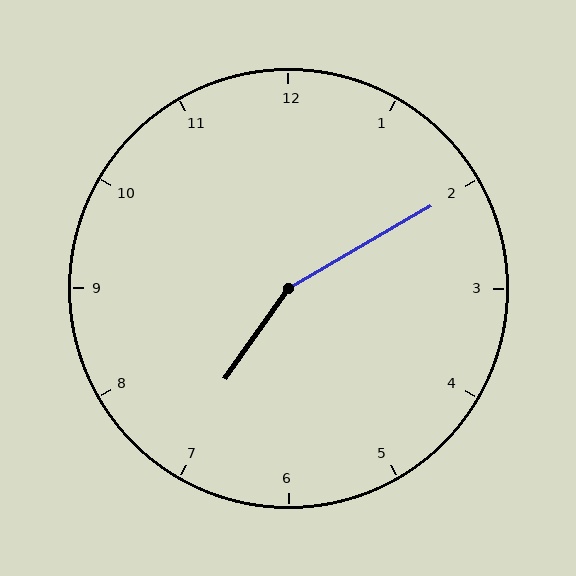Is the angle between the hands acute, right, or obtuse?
It is obtuse.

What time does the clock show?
7:10.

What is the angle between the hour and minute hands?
Approximately 155 degrees.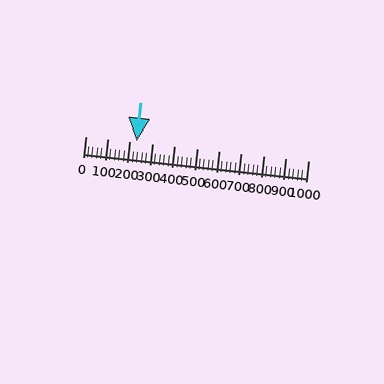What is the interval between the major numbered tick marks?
The major tick marks are spaced 100 units apart.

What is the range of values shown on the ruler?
The ruler shows values from 0 to 1000.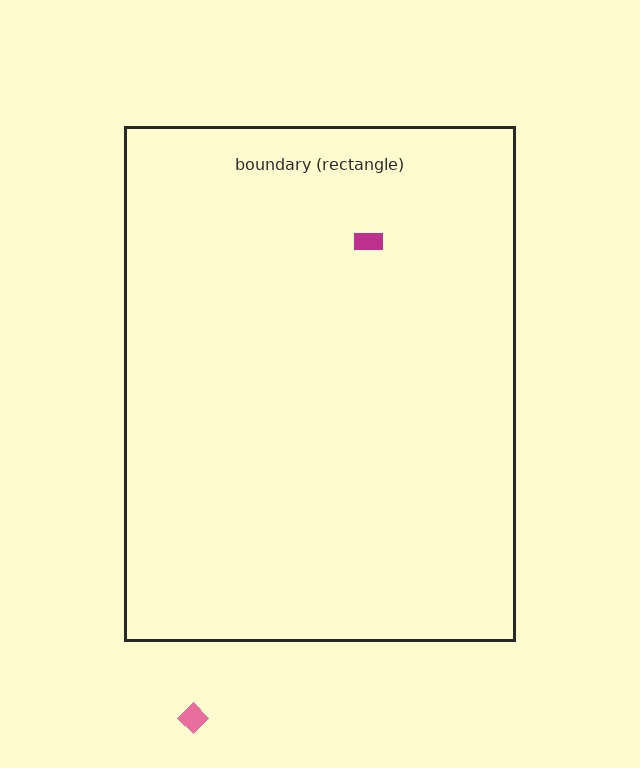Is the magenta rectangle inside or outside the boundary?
Inside.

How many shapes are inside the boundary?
1 inside, 1 outside.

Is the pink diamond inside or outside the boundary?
Outside.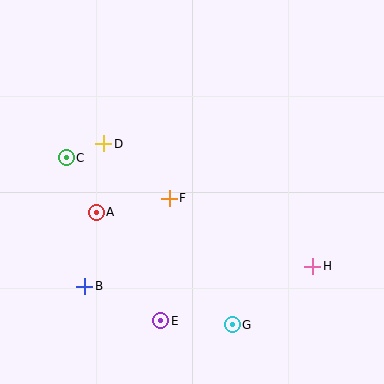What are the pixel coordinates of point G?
Point G is at (232, 325).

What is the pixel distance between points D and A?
The distance between D and A is 69 pixels.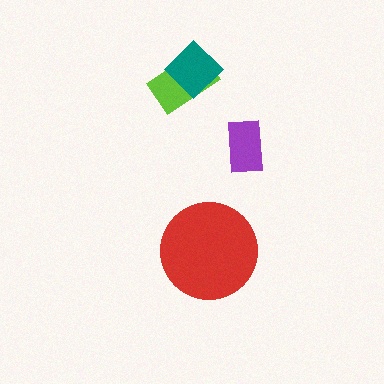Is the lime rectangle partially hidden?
Yes, it is partially covered by another shape.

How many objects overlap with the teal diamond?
1 object overlaps with the teal diamond.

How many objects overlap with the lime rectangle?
1 object overlaps with the lime rectangle.